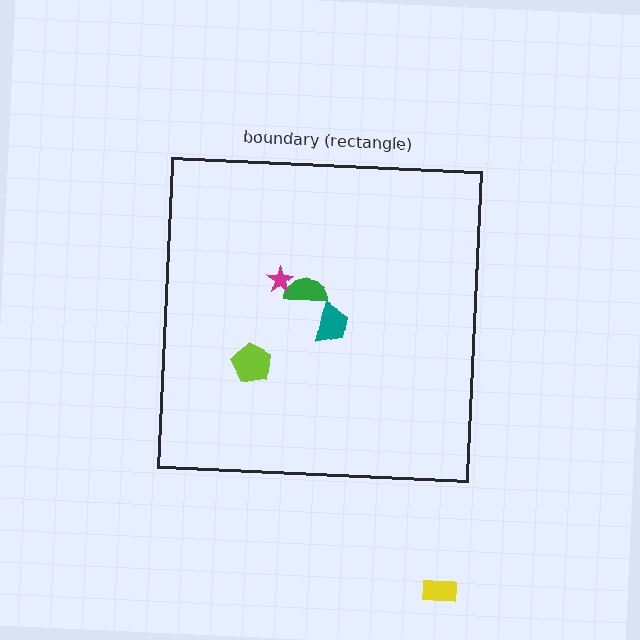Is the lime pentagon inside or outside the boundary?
Inside.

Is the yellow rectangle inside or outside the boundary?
Outside.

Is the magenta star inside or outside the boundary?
Inside.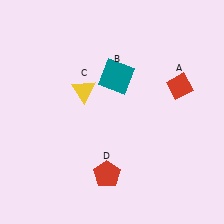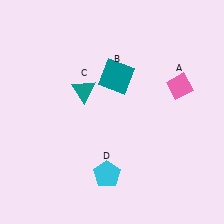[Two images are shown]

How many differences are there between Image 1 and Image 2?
There are 3 differences between the two images.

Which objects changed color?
A changed from red to pink. C changed from yellow to teal. D changed from red to cyan.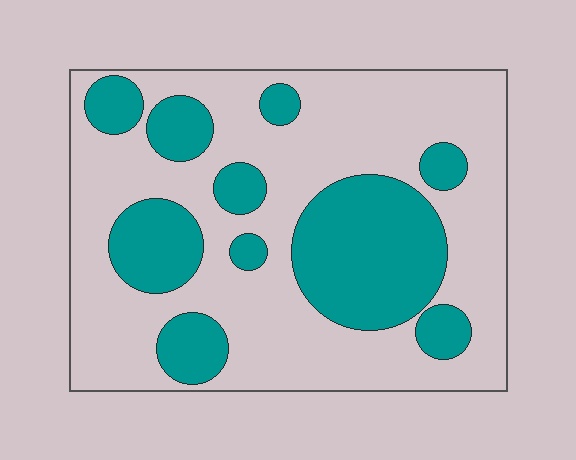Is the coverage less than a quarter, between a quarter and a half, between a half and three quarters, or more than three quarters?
Between a quarter and a half.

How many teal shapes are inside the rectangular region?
10.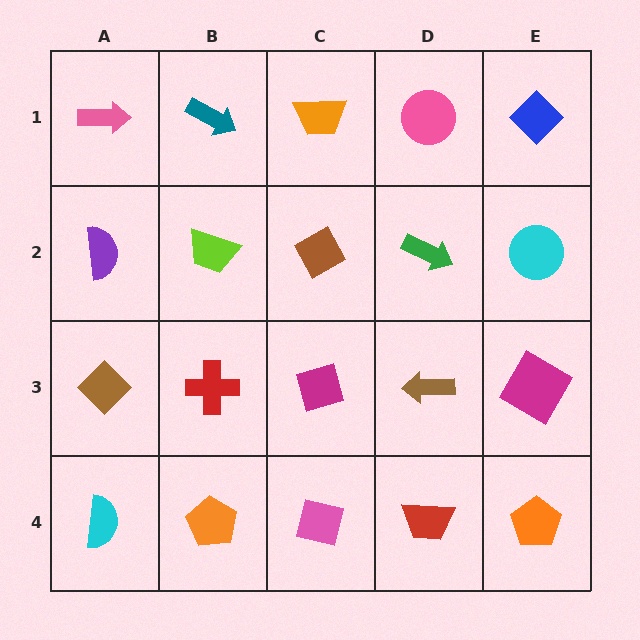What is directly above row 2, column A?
A pink arrow.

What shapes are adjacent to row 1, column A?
A purple semicircle (row 2, column A), a teal arrow (row 1, column B).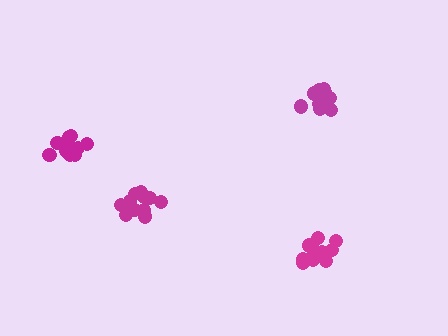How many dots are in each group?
Group 1: 13 dots, Group 2: 13 dots, Group 3: 14 dots, Group 4: 11 dots (51 total).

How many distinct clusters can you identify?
There are 4 distinct clusters.